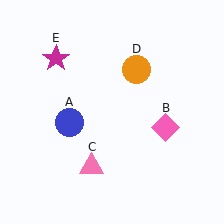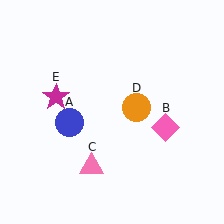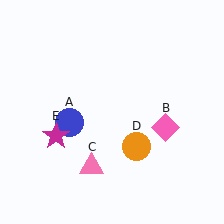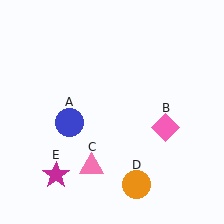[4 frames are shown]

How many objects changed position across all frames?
2 objects changed position: orange circle (object D), magenta star (object E).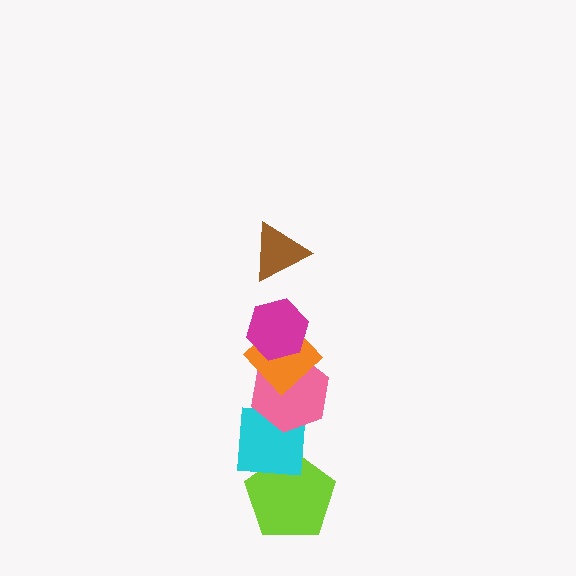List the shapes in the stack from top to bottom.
From top to bottom: the brown triangle, the magenta hexagon, the orange diamond, the pink hexagon, the cyan square, the lime pentagon.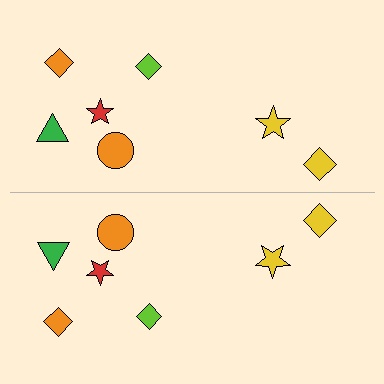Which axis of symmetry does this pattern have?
The pattern has a horizontal axis of symmetry running through the center of the image.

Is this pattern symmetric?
Yes, this pattern has bilateral (reflection) symmetry.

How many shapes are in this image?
There are 14 shapes in this image.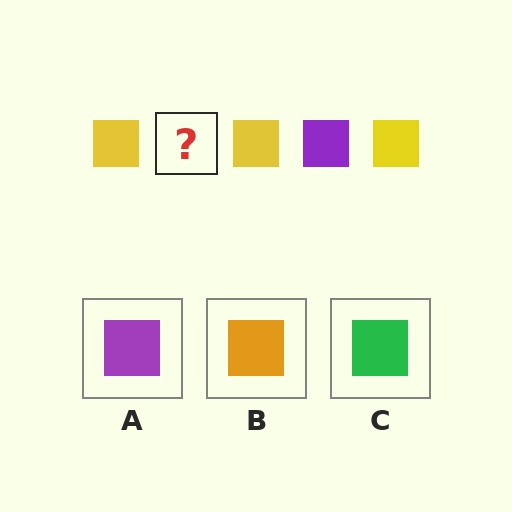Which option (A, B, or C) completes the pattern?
A.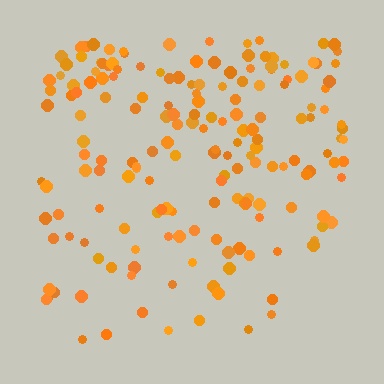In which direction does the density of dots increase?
From bottom to top, with the top side densest.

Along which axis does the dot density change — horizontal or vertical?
Vertical.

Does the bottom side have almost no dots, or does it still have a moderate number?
Still a moderate number, just noticeably fewer than the top.